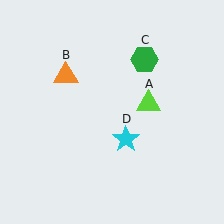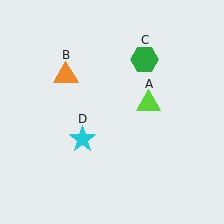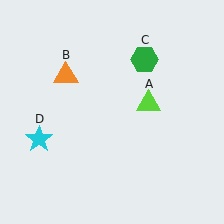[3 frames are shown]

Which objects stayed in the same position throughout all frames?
Lime triangle (object A) and orange triangle (object B) and green hexagon (object C) remained stationary.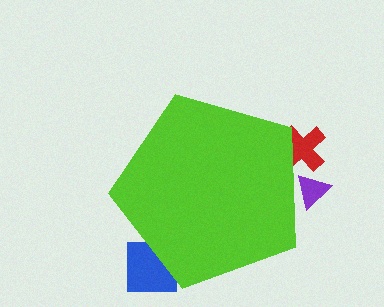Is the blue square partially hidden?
Yes, the blue square is partially hidden behind the lime pentagon.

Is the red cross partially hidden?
Yes, the red cross is partially hidden behind the lime pentagon.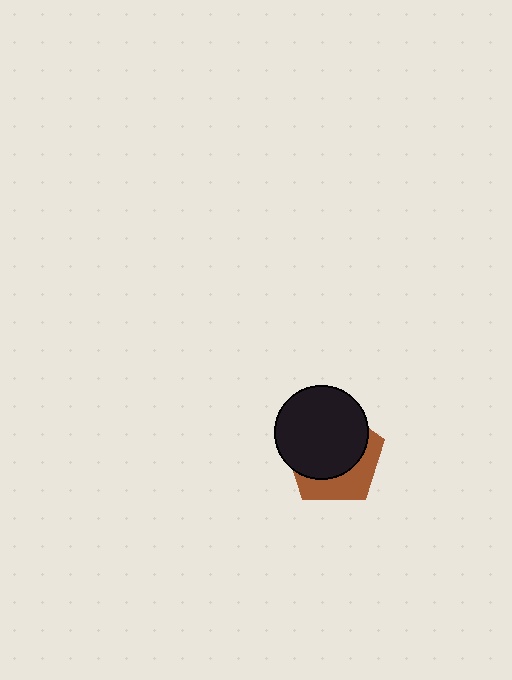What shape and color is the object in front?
The object in front is a black circle.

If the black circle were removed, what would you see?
You would see the complete brown pentagon.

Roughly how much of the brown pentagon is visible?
A small part of it is visible (roughly 35%).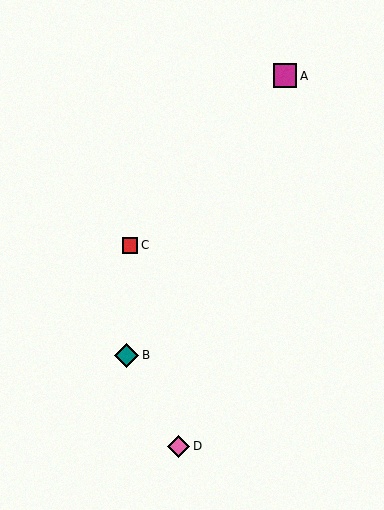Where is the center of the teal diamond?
The center of the teal diamond is at (127, 355).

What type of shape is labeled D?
Shape D is a pink diamond.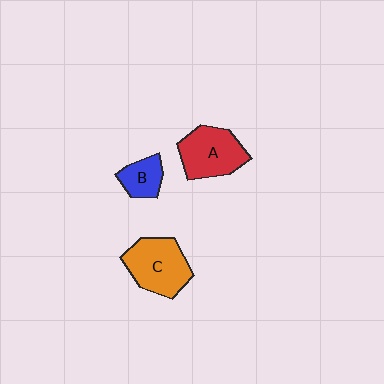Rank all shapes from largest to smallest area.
From largest to smallest: C (orange), A (red), B (blue).